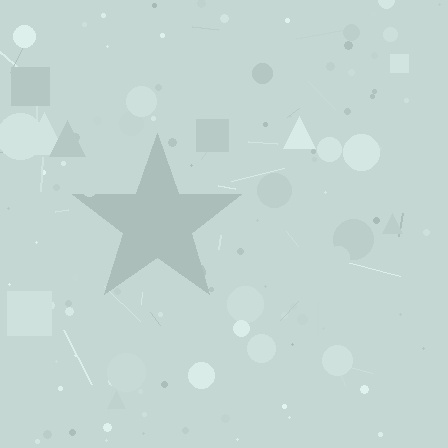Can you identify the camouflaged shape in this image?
The camouflaged shape is a star.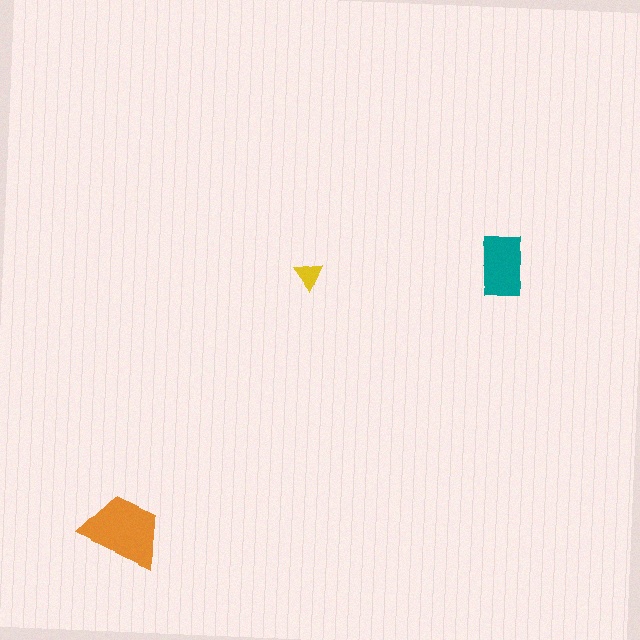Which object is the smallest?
The yellow triangle.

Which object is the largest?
The orange trapezoid.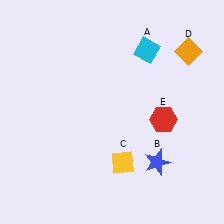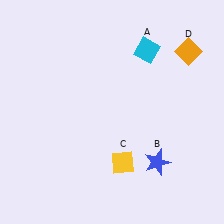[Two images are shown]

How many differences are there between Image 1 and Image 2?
There is 1 difference between the two images.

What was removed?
The red hexagon (E) was removed in Image 2.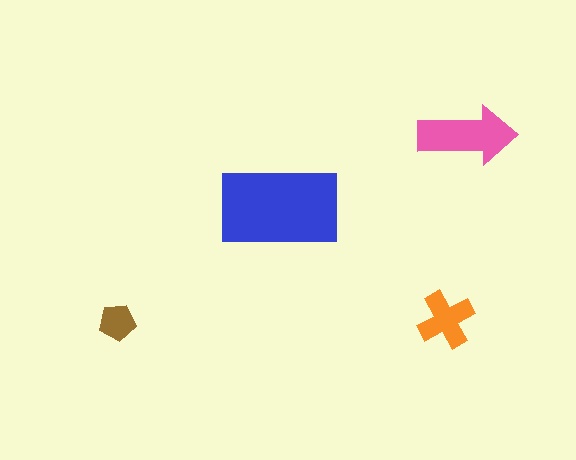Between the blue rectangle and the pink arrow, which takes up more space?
The blue rectangle.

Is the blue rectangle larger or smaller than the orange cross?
Larger.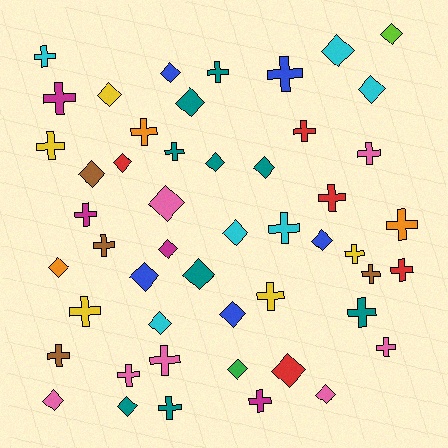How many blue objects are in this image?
There are 5 blue objects.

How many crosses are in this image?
There are 26 crosses.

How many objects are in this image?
There are 50 objects.